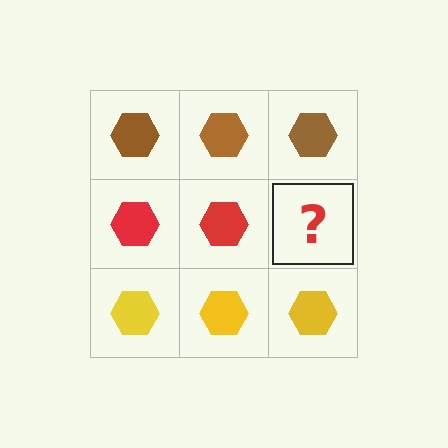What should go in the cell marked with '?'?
The missing cell should contain a red hexagon.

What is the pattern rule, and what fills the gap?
The rule is that each row has a consistent color. The gap should be filled with a red hexagon.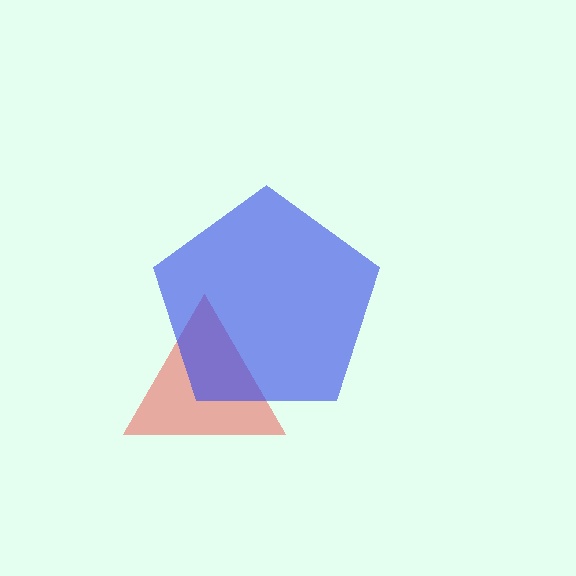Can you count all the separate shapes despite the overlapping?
Yes, there are 2 separate shapes.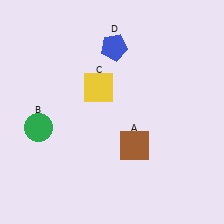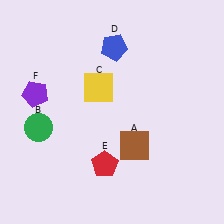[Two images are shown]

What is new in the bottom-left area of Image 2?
A red pentagon (E) was added in the bottom-left area of Image 2.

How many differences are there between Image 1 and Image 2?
There are 2 differences between the two images.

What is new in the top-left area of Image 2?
A purple pentagon (F) was added in the top-left area of Image 2.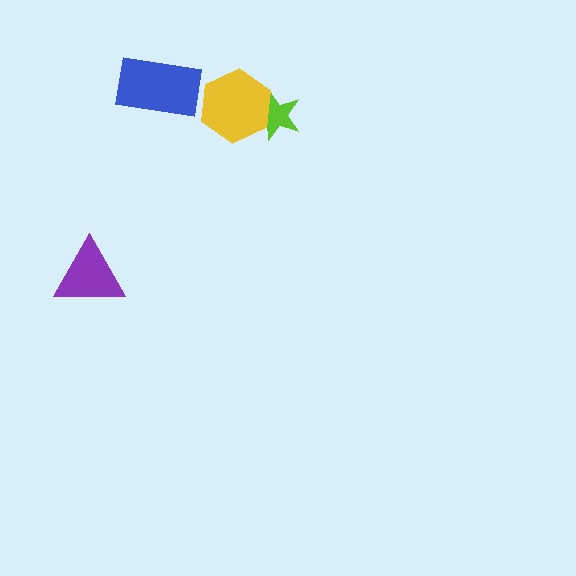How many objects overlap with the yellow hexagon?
1 object overlaps with the yellow hexagon.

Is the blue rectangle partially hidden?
No, no other shape covers it.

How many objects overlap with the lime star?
1 object overlaps with the lime star.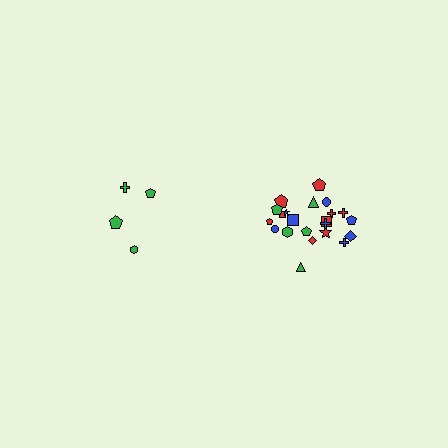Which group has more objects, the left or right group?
The right group.